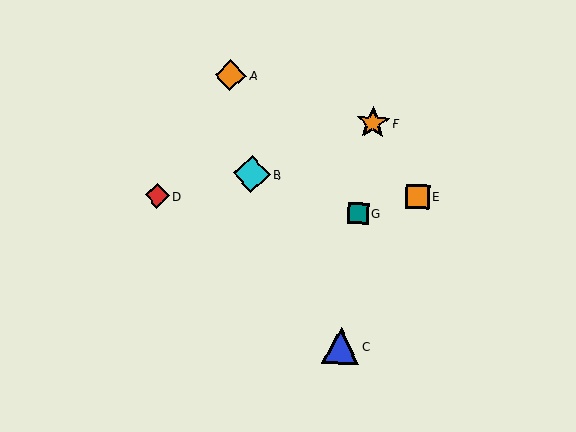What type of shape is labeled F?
Shape F is an orange star.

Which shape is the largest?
The cyan diamond (labeled B) is the largest.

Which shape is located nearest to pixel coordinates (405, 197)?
The orange square (labeled E) at (418, 196) is nearest to that location.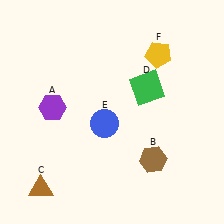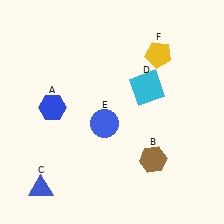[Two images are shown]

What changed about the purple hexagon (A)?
In Image 1, A is purple. In Image 2, it changed to blue.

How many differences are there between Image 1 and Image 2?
There are 3 differences between the two images.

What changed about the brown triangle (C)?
In Image 1, C is brown. In Image 2, it changed to blue.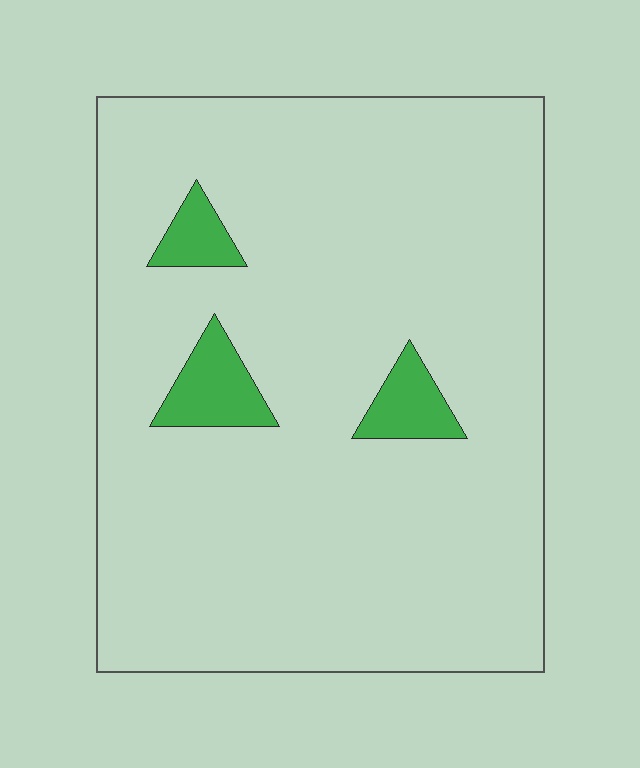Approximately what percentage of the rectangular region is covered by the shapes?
Approximately 5%.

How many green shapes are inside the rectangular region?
3.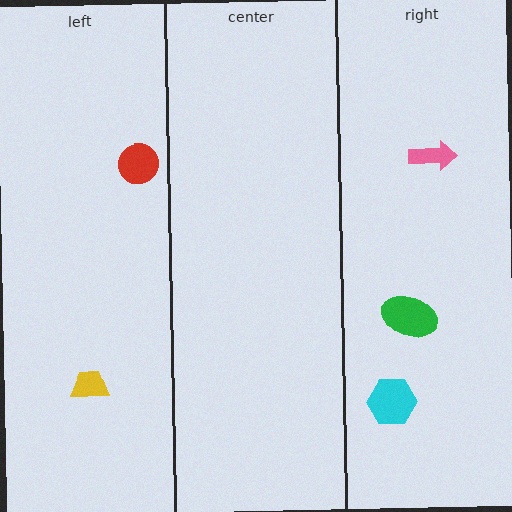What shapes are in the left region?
The red circle, the yellow trapezoid.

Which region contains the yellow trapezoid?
The left region.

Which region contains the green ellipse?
The right region.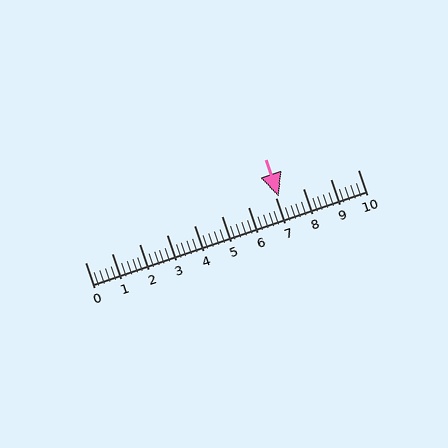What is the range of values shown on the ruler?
The ruler shows values from 0 to 10.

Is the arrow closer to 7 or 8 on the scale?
The arrow is closer to 7.